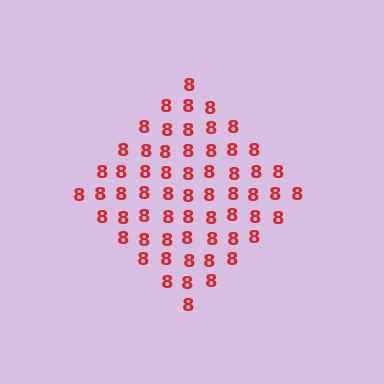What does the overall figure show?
The overall figure shows a diamond.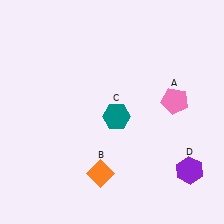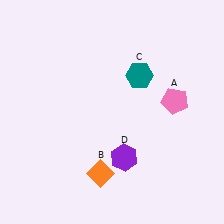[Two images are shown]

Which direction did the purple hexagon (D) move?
The purple hexagon (D) moved left.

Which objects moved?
The objects that moved are: the teal hexagon (C), the purple hexagon (D).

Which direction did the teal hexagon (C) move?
The teal hexagon (C) moved up.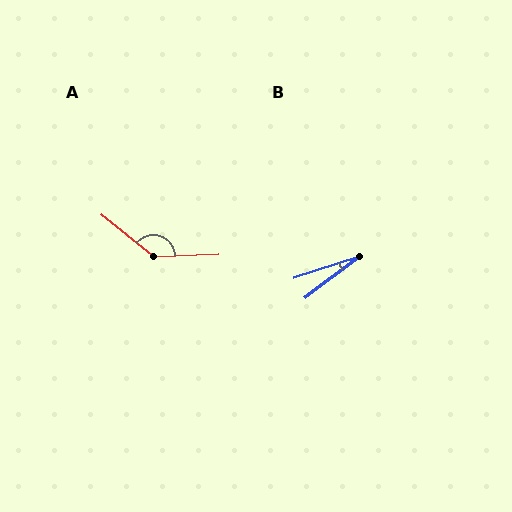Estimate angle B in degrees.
Approximately 19 degrees.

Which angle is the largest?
A, at approximately 139 degrees.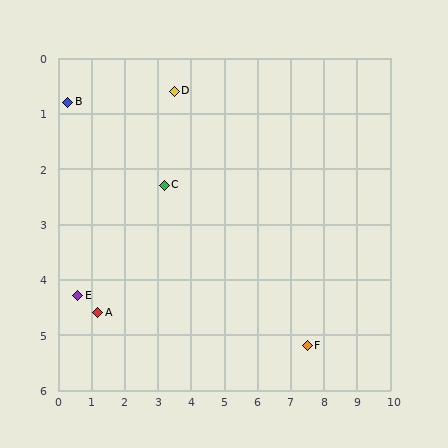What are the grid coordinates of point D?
Point D is at approximately (3.5, 0.6).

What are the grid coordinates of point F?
Point F is at approximately (7.5, 5.2).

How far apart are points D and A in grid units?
Points D and A are about 4.6 grid units apart.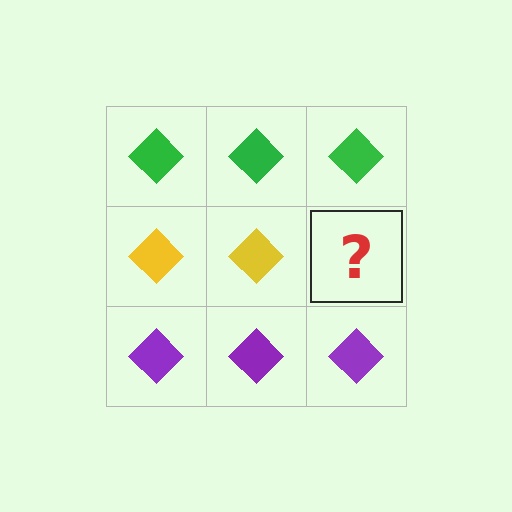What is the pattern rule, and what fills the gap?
The rule is that each row has a consistent color. The gap should be filled with a yellow diamond.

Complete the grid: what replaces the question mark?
The question mark should be replaced with a yellow diamond.